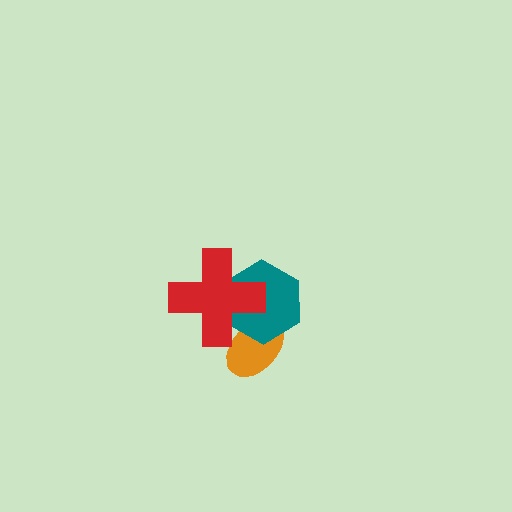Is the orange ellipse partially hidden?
Yes, it is partially covered by another shape.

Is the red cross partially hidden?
No, no other shape covers it.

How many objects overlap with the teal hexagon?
2 objects overlap with the teal hexagon.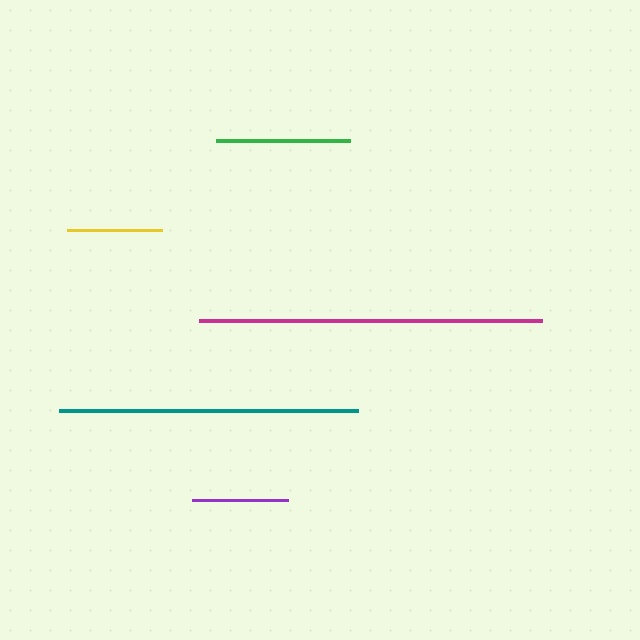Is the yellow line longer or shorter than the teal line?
The teal line is longer than the yellow line.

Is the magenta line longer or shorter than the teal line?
The magenta line is longer than the teal line.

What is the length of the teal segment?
The teal segment is approximately 299 pixels long.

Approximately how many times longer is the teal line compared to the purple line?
The teal line is approximately 3.1 times the length of the purple line.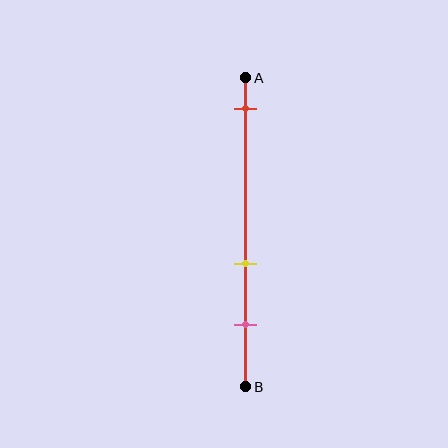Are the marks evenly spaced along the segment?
No, the marks are not evenly spaced.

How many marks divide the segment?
There are 3 marks dividing the segment.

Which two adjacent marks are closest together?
The yellow and pink marks are the closest adjacent pair.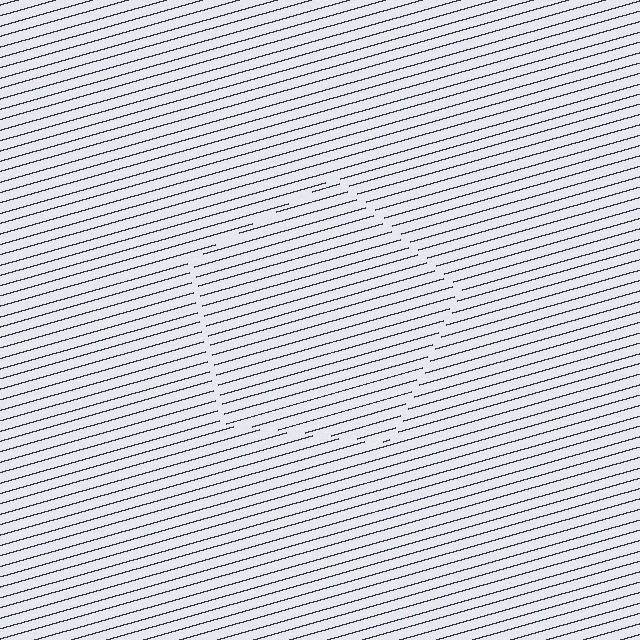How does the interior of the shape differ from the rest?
The interior of the shape contains the same grating, shifted by half a period — the contour is defined by the phase discontinuity where line-ends from the inner and outer gratings abut.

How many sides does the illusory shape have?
5 sides — the line-ends trace a pentagon.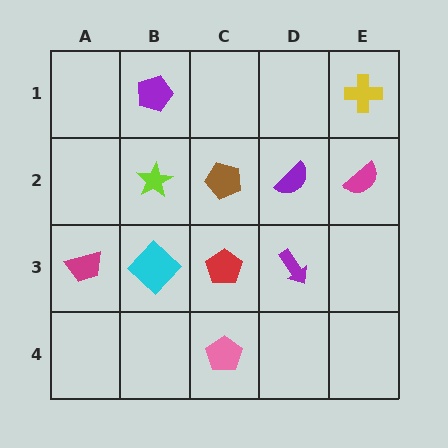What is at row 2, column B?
A lime star.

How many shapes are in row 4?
1 shape.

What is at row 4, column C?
A pink pentagon.